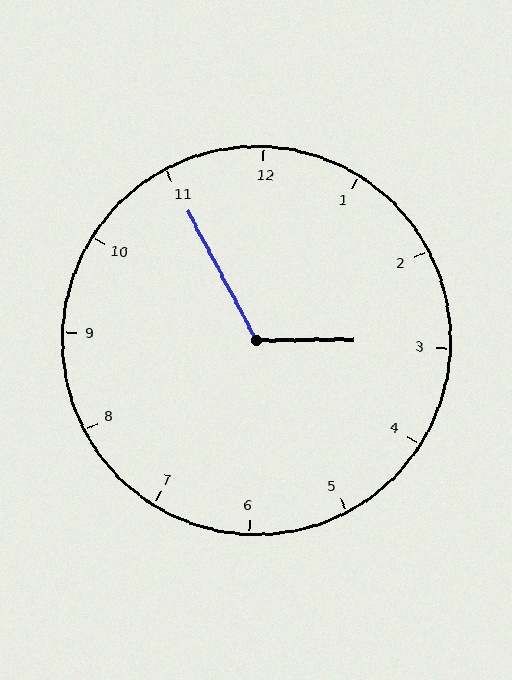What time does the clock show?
2:55.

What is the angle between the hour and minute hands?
Approximately 118 degrees.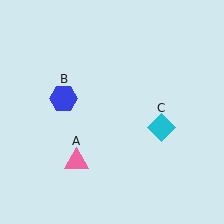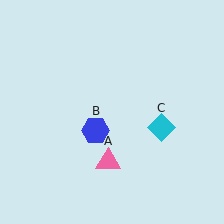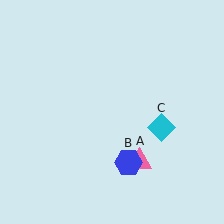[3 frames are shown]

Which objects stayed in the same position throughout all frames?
Cyan diamond (object C) remained stationary.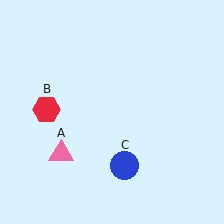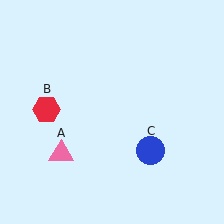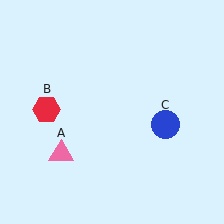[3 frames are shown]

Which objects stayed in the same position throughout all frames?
Pink triangle (object A) and red hexagon (object B) remained stationary.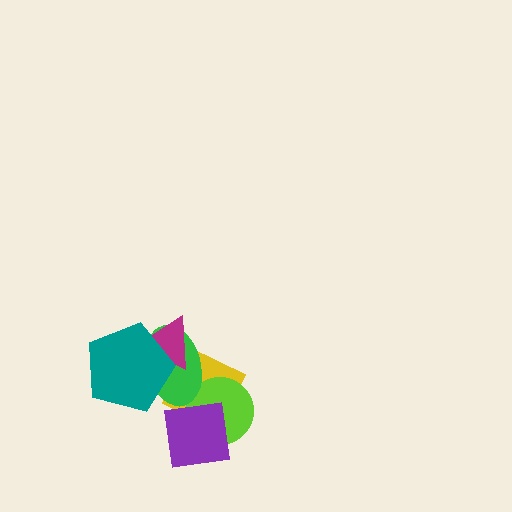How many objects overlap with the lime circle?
3 objects overlap with the lime circle.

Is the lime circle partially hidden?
Yes, it is partially covered by another shape.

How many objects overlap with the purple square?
2 objects overlap with the purple square.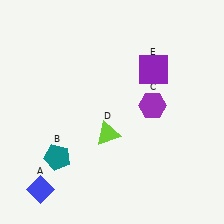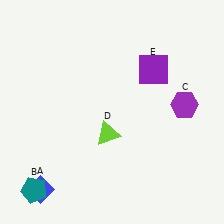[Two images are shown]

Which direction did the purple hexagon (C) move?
The purple hexagon (C) moved right.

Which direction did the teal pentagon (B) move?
The teal pentagon (B) moved down.